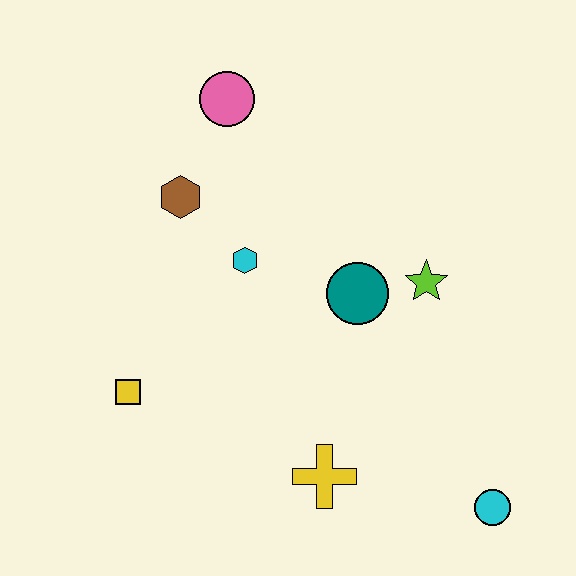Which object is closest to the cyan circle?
The yellow cross is closest to the cyan circle.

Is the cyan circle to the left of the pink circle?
No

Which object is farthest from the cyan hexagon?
The cyan circle is farthest from the cyan hexagon.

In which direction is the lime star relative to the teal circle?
The lime star is to the right of the teal circle.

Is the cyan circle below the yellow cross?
Yes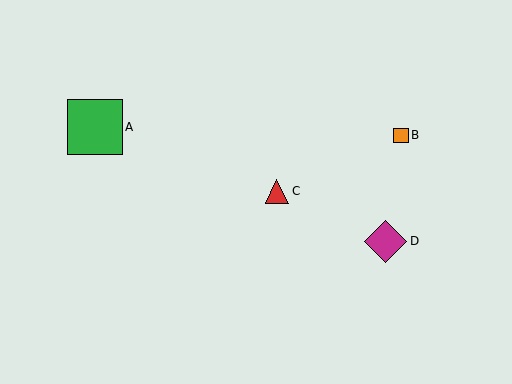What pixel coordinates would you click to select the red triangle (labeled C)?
Click at (277, 191) to select the red triangle C.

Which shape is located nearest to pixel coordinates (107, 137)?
The green square (labeled A) at (95, 127) is nearest to that location.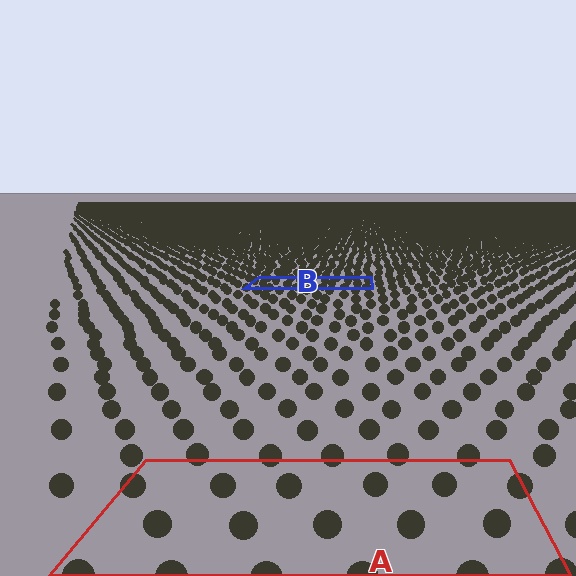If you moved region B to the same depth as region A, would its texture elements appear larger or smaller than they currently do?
They would appear larger. At a closer depth, the same texture elements are projected at a bigger on-screen size.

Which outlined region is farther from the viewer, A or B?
Region B is farther from the viewer — the texture elements inside it appear smaller and more densely packed.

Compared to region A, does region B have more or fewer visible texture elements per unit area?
Region B has more texture elements per unit area — they are packed more densely because it is farther away.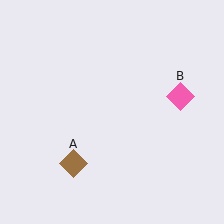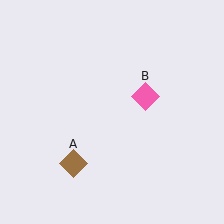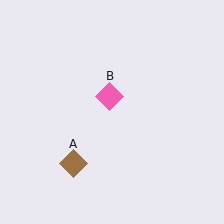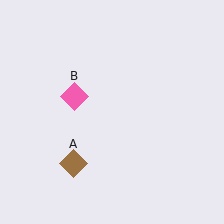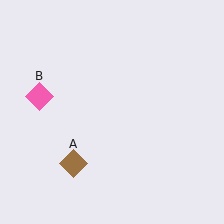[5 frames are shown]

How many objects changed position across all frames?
1 object changed position: pink diamond (object B).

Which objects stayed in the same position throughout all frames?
Brown diamond (object A) remained stationary.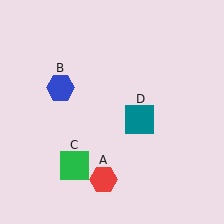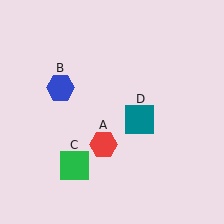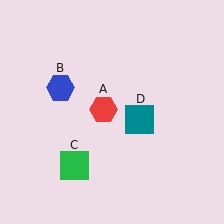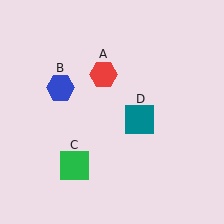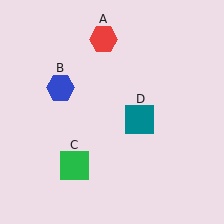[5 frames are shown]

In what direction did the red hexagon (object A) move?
The red hexagon (object A) moved up.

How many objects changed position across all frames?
1 object changed position: red hexagon (object A).